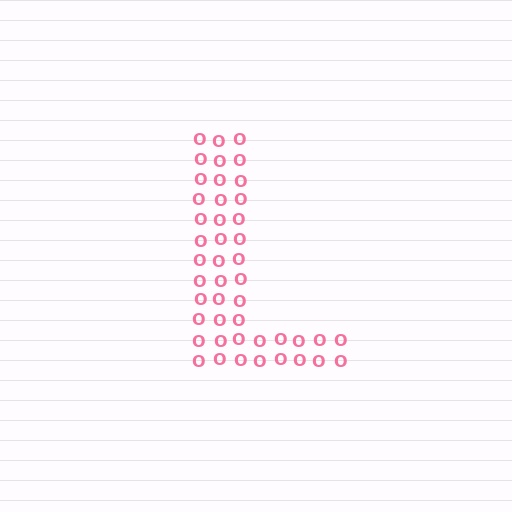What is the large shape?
The large shape is the letter L.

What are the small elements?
The small elements are letter O's.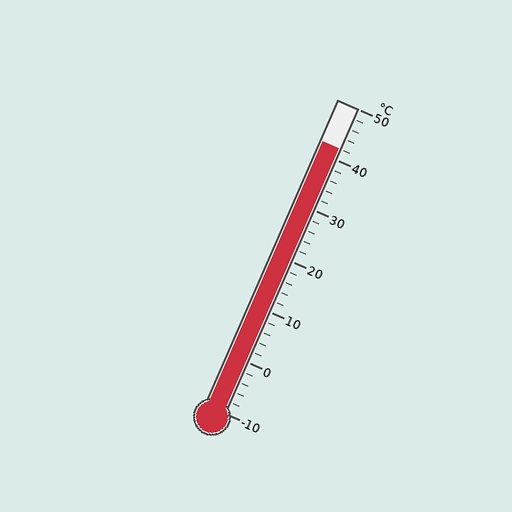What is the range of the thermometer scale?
The thermometer scale ranges from -10°C to 50°C.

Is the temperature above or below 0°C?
The temperature is above 0°C.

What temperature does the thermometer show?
The thermometer shows approximately 42°C.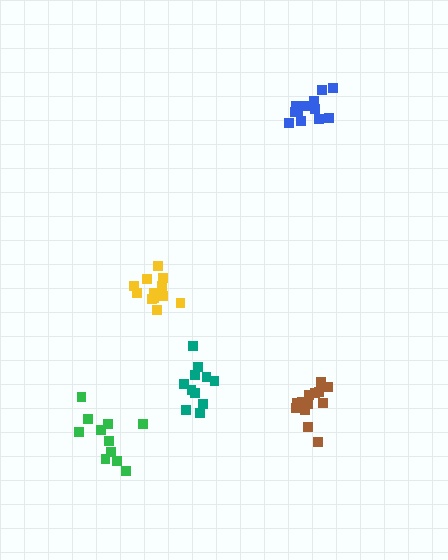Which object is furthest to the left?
The green cluster is leftmost.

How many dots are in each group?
Group 1: 12 dots, Group 2: 11 dots, Group 3: 13 dots, Group 4: 13 dots, Group 5: 11 dots (60 total).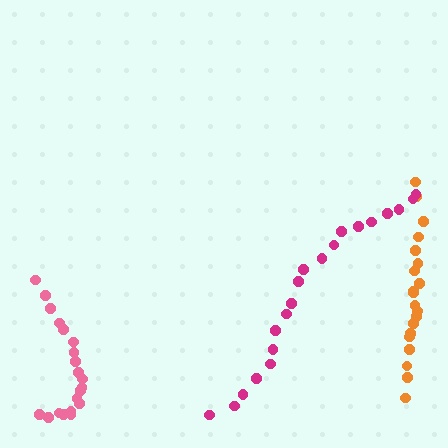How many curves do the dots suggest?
There are 3 distinct paths.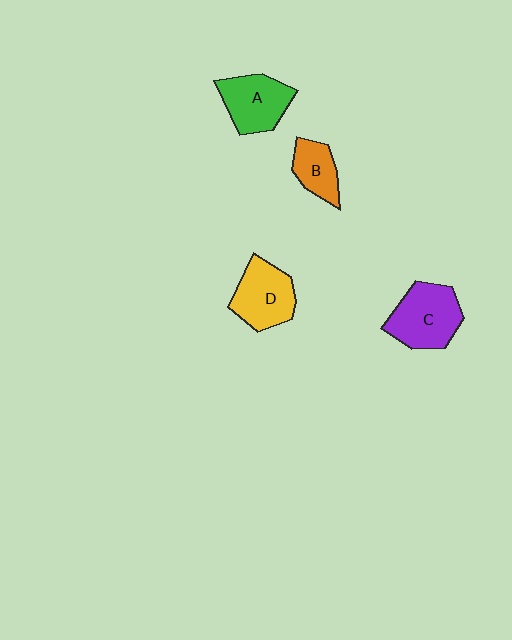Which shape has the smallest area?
Shape B (orange).